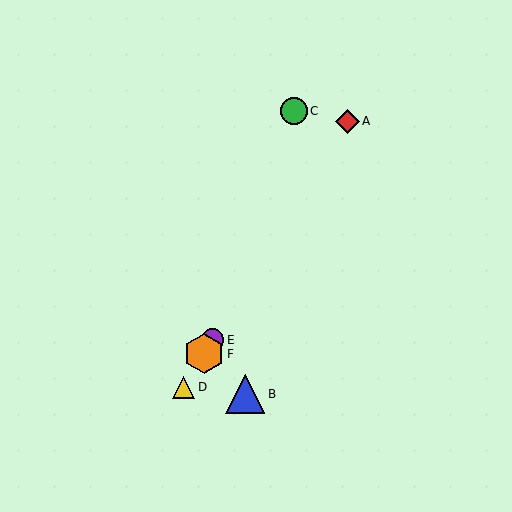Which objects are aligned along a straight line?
Objects A, D, E, F are aligned along a straight line.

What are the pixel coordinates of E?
Object E is at (212, 340).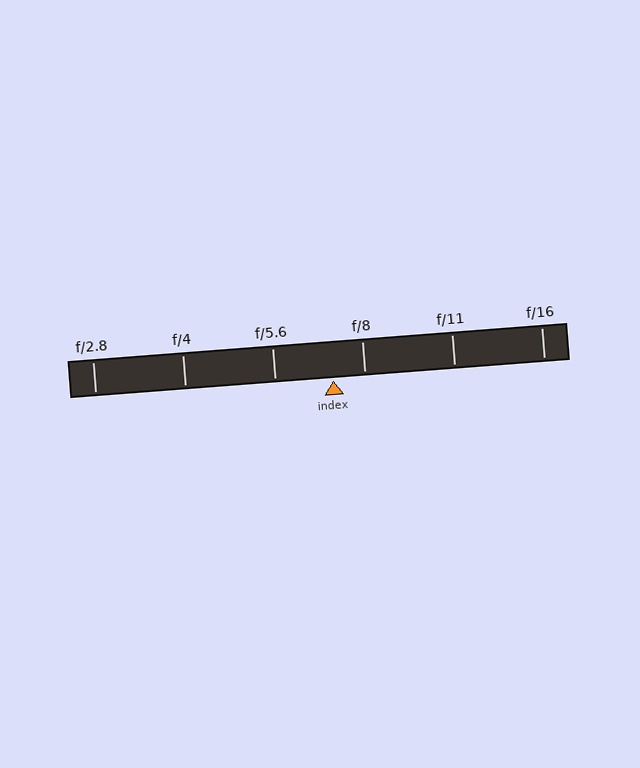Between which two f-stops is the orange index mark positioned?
The index mark is between f/5.6 and f/8.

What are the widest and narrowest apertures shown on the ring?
The widest aperture shown is f/2.8 and the narrowest is f/16.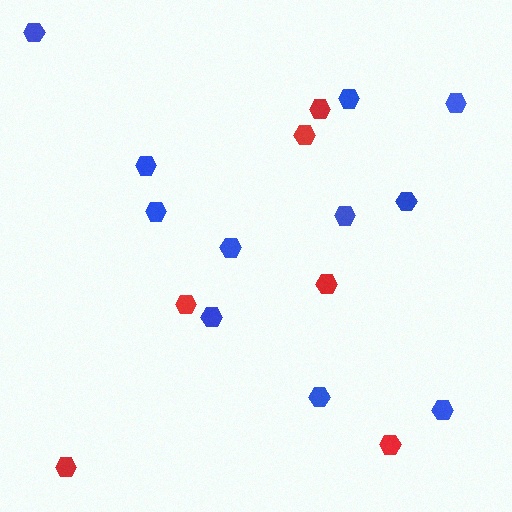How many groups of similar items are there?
There are 2 groups: one group of blue hexagons (11) and one group of red hexagons (6).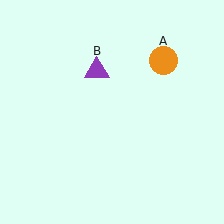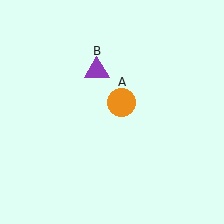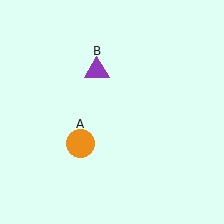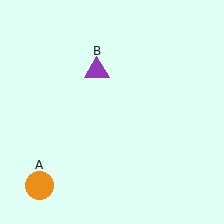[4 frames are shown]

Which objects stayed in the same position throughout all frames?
Purple triangle (object B) remained stationary.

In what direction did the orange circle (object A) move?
The orange circle (object A) moved down and to the left.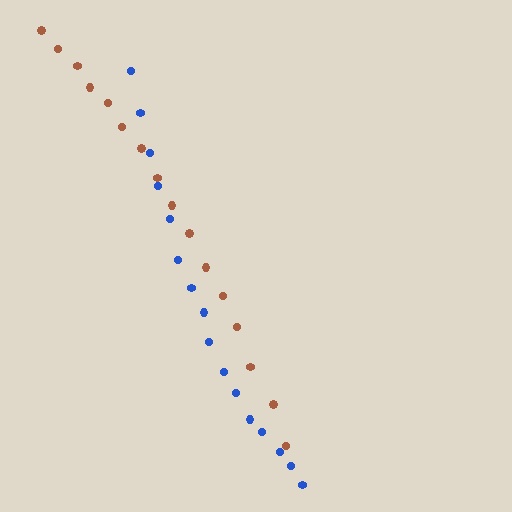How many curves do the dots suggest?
There are 2 distinct paths.